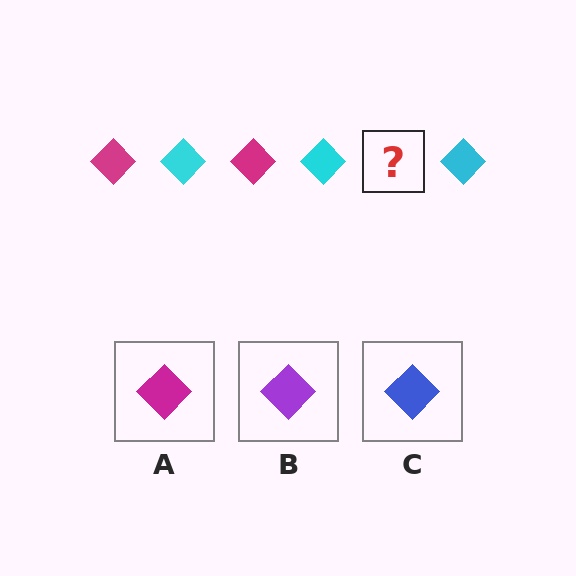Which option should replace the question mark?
Option A.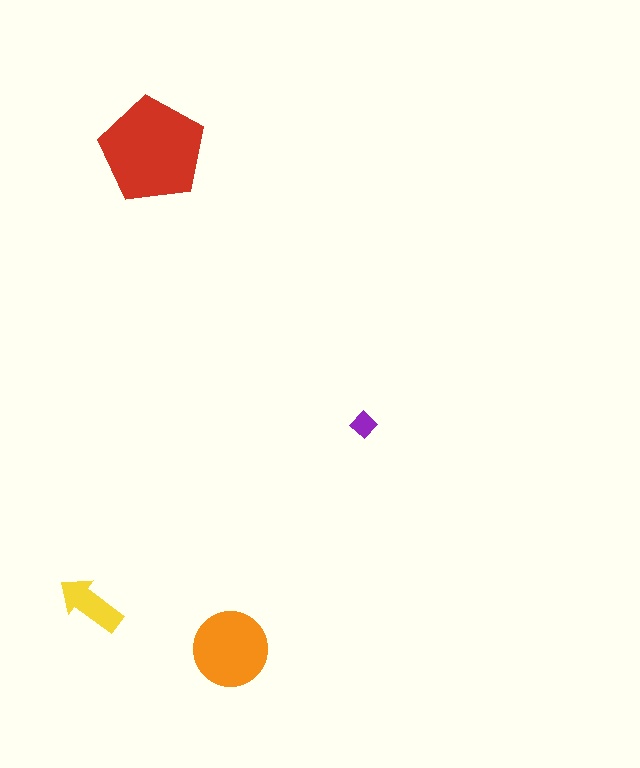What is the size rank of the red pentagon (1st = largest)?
1st.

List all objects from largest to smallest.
The red pentagon, the orange circle, the yellow arrow, the purple diamond.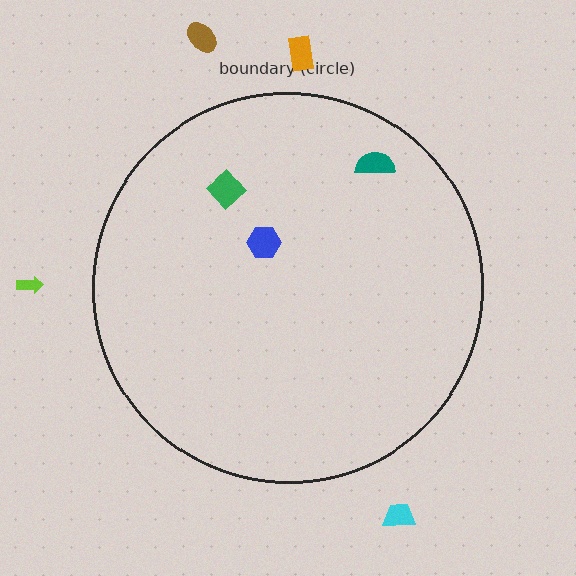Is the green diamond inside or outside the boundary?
Inside.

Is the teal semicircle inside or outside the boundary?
Inside.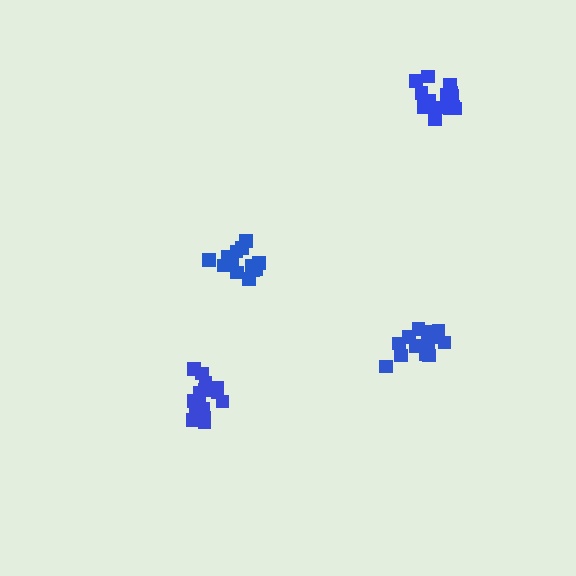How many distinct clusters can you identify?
There are 4 distinct clusters.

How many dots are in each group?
Group 1: 14 dots, Group 2: 17 dots, Group 3: 14 dots, Group 4: 14 dots (59 total).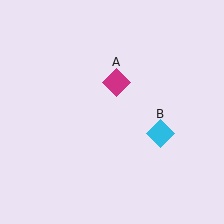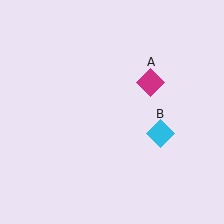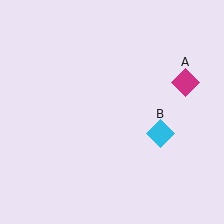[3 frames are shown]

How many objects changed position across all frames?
1 object changed position: magenta diamond (object A).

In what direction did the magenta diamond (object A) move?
The magenta diamond (object A) moved right.